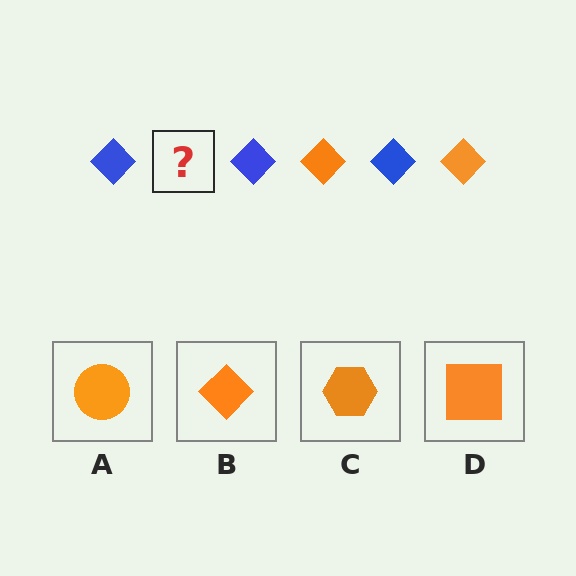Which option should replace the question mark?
Option B.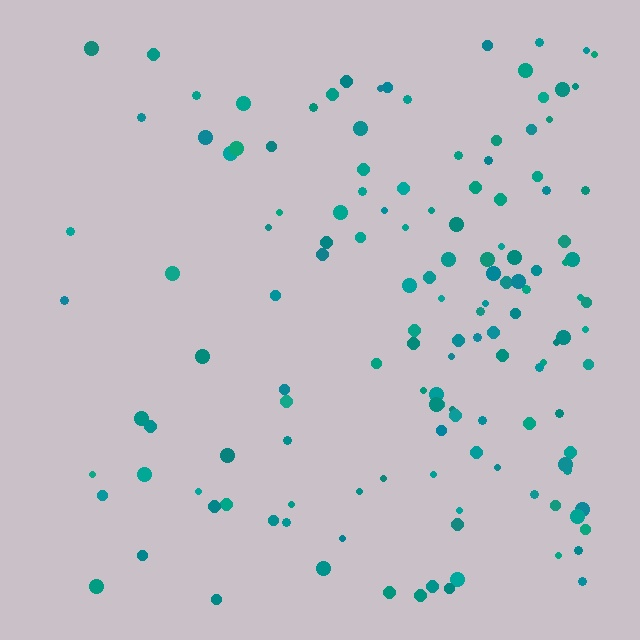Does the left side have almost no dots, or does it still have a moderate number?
Still a moderate number, just noticeably fewer than the right.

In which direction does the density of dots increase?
From left to right, with the right side densest.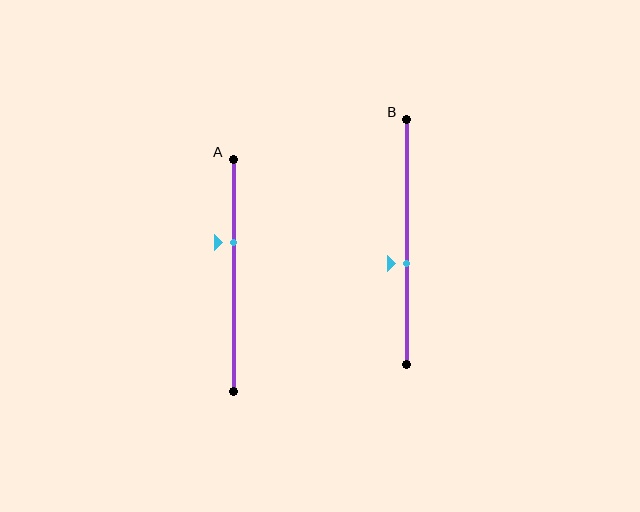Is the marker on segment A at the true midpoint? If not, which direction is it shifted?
No, the marker on segment A is shifted upward by about 14% of the segment length.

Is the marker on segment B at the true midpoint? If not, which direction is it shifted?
No, the marker on segment B is shifted downward by about 9% of the segment length.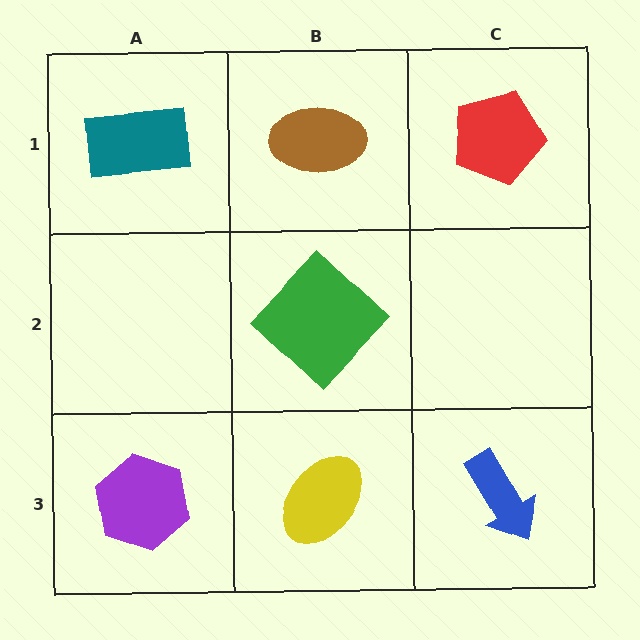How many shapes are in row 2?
1 shape.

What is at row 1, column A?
A teal rectangle.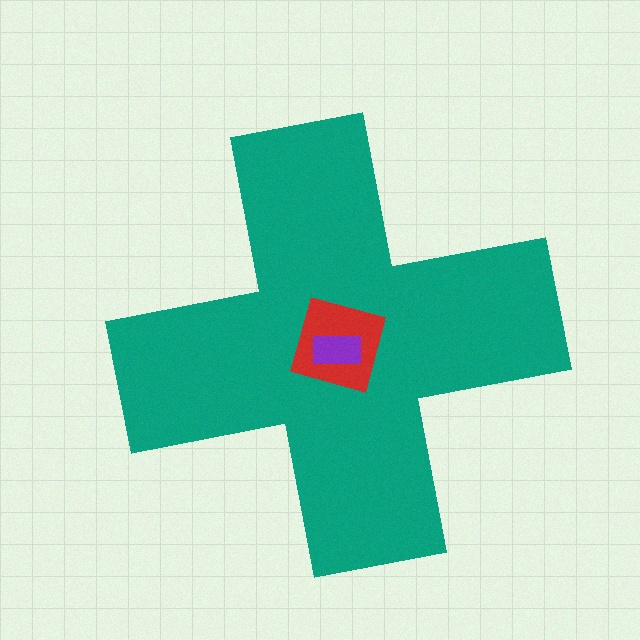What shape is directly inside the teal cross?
The red square.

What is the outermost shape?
The teal cross.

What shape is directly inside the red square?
The purple rectangle.